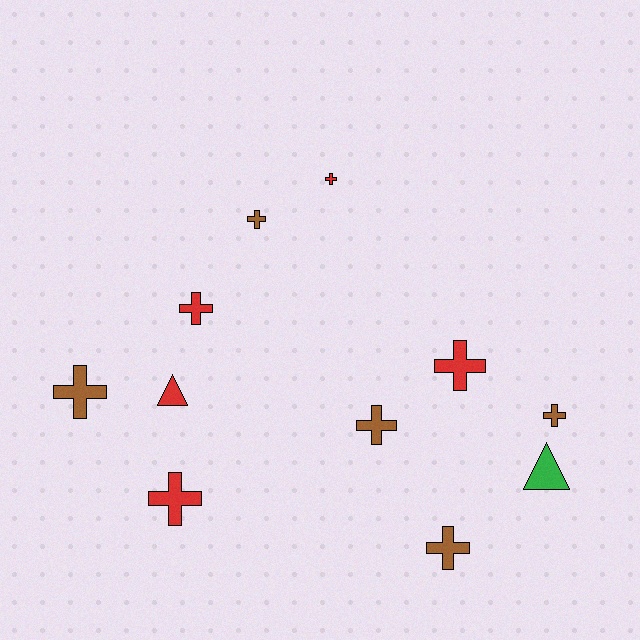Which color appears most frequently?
Red, with 5 objects.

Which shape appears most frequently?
Cross, with 9 objects.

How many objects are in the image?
There are 11 objects.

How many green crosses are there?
There are no green crosses.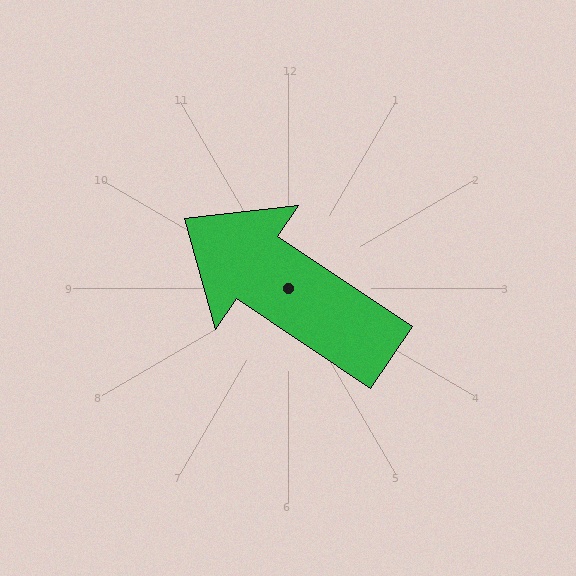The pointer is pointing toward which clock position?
Roughly 10 o'clock.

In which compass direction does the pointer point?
Northwest.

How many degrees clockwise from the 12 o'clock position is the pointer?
Approximately 304 degrees.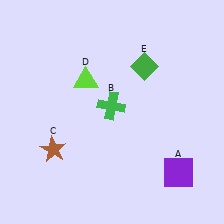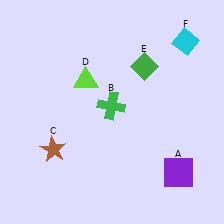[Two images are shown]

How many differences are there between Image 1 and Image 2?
There is 1 difference between the two images.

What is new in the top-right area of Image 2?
A cyan diamond (F) was added in the top-right area of Image 2.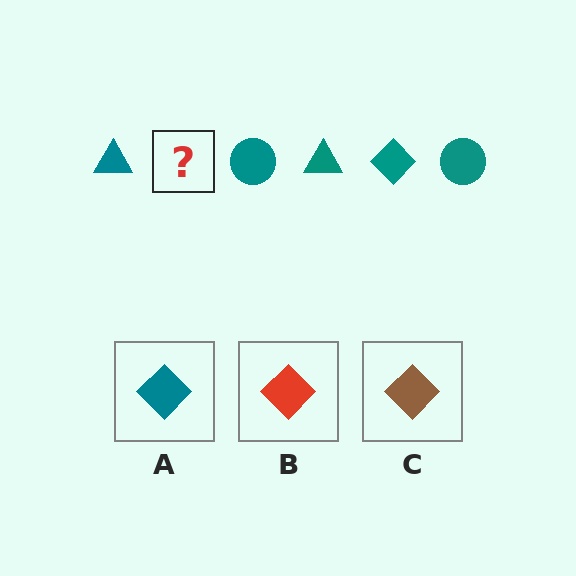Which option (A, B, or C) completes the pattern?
A.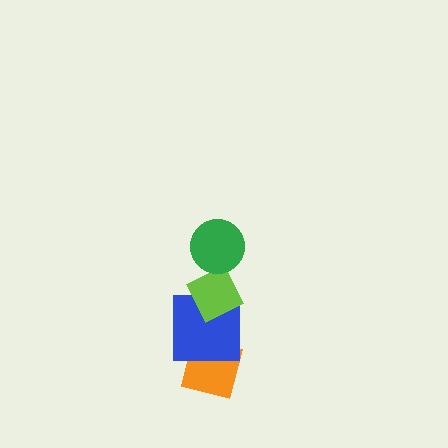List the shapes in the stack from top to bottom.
From top to bottom: the green circle, the lime diamond, the blue square, the orange square.